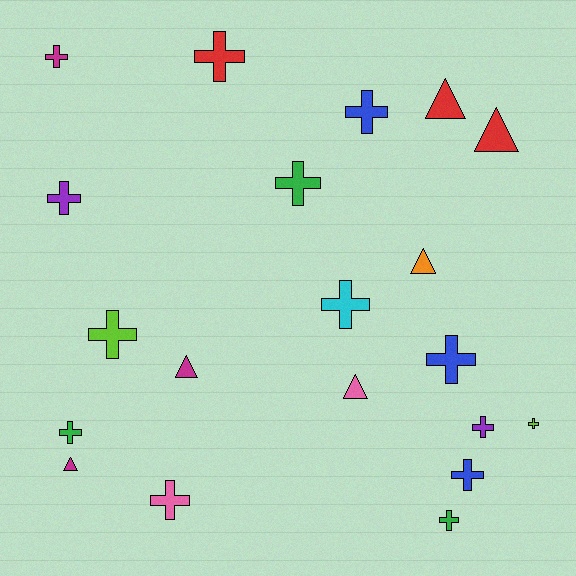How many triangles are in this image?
There are 6 triangles.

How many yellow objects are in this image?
There are no yellow objects.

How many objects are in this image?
There are 20 objects.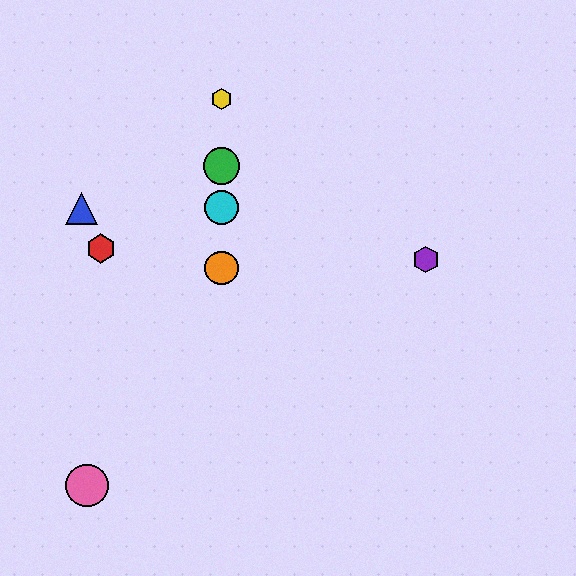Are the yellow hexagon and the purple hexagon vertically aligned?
No, the yellow hexagon is at x≈221 and the purple hexagon is at x≈426.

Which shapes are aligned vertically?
The green circle, the yellow hexagon, the orange circle, the cyan circle are aligned vertically.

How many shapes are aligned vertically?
4 shapes (the green circle, the yellow hexagon, the orange circle, the cyan circle) are aligned vertically.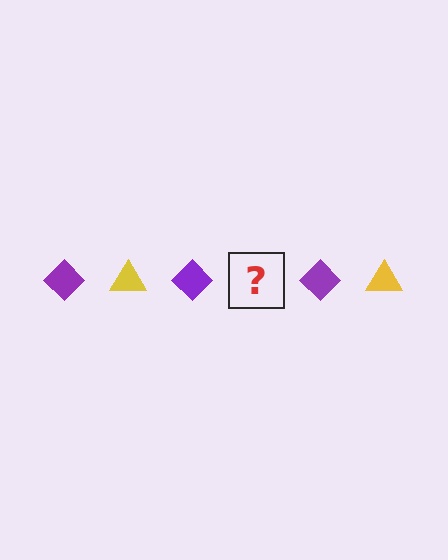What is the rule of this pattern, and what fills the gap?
The rule is that the pattern alternates between purple diamond and yellow triangle. The gap should be filled with a yellow triangle.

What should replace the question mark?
The question mark should be replaced with a yellow triangle.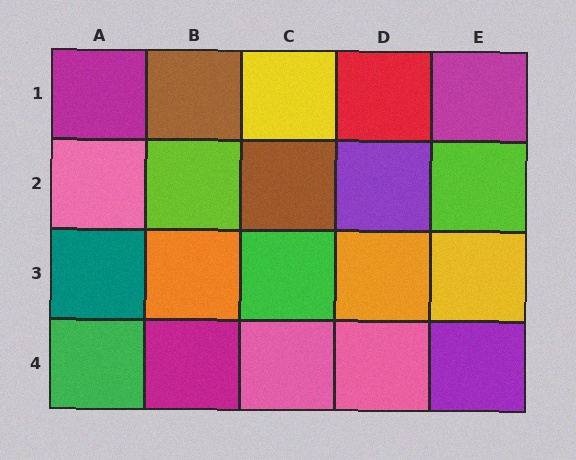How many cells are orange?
2 cells are orange.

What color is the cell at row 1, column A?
Magenta.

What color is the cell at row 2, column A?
Pink.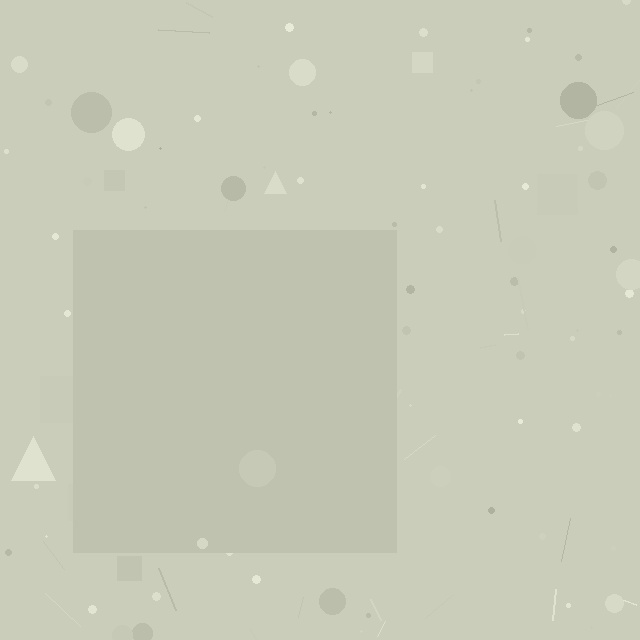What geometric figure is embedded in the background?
A square is embedded in the background.